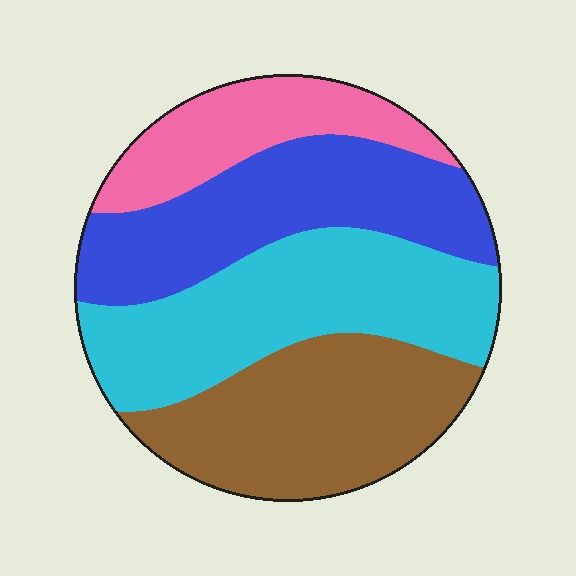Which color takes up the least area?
Pink, at roughly 15%.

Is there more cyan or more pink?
Cyan.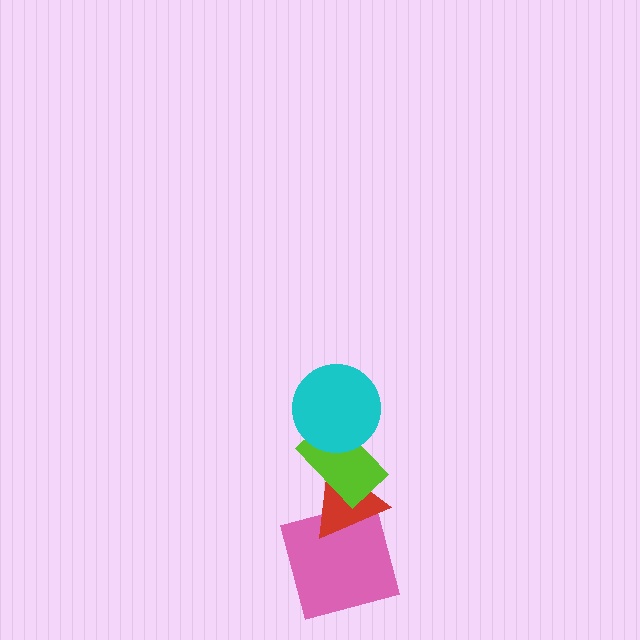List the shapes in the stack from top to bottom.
From top to bottom: the cyan circle, the lime rectangle, the red triangle, the pink square.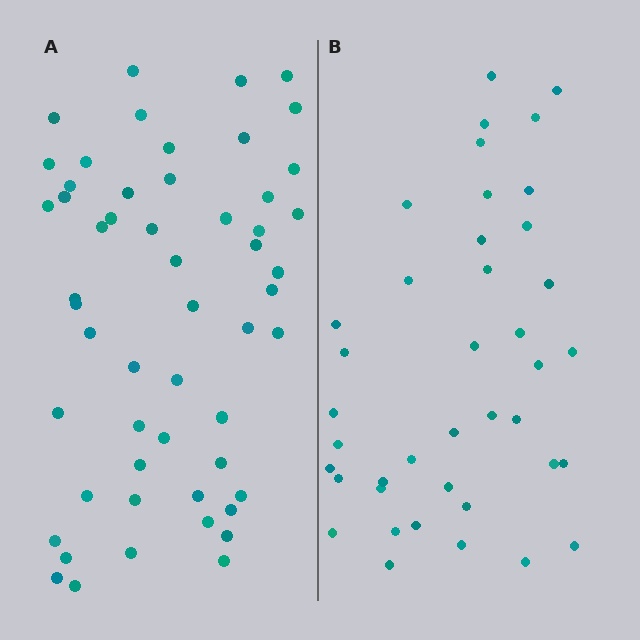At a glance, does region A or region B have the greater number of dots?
Region A (the left region) has more dots.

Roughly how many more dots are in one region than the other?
Region A has approximately 15 more dots than region B.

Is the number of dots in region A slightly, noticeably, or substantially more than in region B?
Region A has noticeably more, but not dramatically so. The ratio is roughly 1.4 to 1.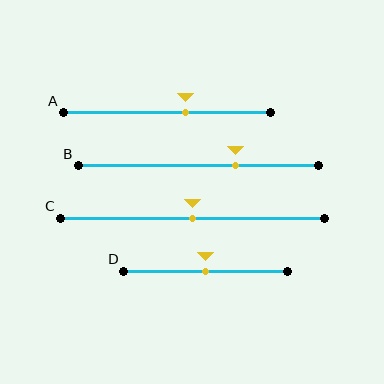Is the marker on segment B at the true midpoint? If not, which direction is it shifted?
No, the marker on segment B is shifted to the right by about 15% of the segment length.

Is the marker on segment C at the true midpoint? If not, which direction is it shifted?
Yes, the marker on segment C is at the true midpoint.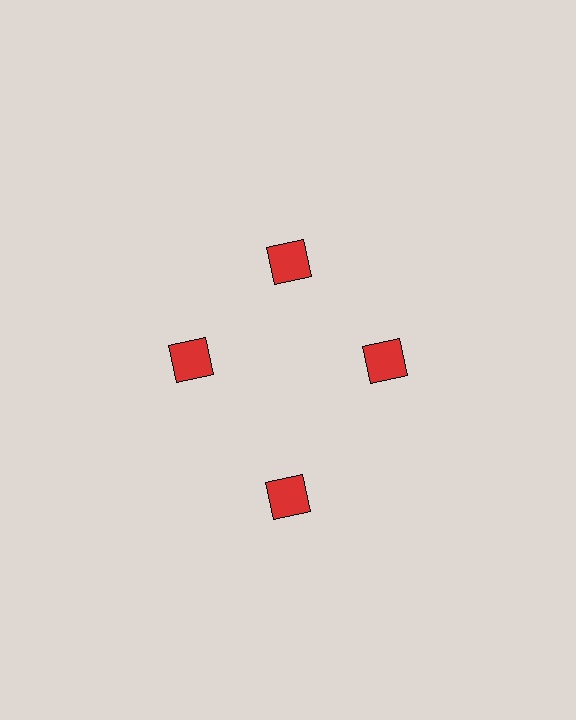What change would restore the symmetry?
The symmetry would be restored by moving it inward, back onto the ring so that all 4 squares sit at equal angles and equal distance from the center.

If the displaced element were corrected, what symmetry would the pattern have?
It would have 4-fold rotational symmetry — the pattern would map onto itself every 90 degrees.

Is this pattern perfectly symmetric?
No. The 4 red squares are arranged in a ring, but one element near the 6 o'clock position is pushed outward from the center, breaking the 4-fold rotational symmetry.